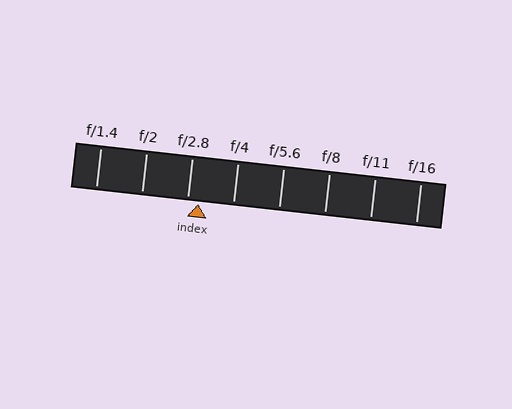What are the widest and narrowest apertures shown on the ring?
The widest aperture shown is f/1.4 and the narrowest is f/16.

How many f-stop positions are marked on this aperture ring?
There are 8 f-stop positions marked.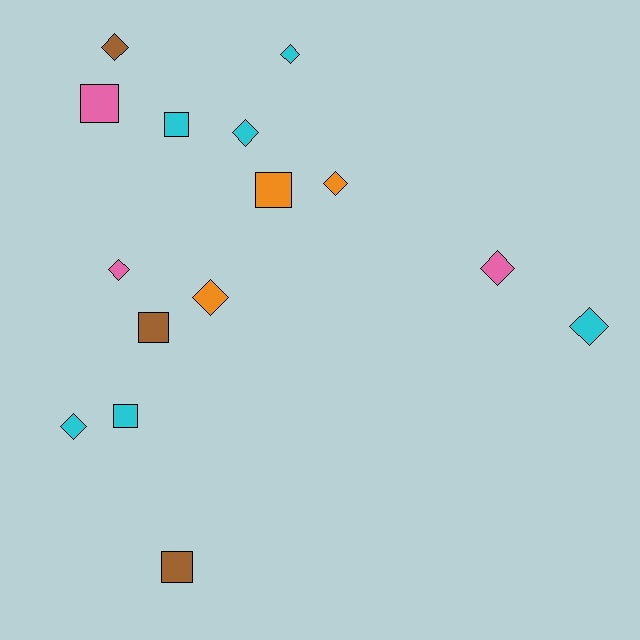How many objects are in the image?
There are 15 objects.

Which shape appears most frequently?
Diamond, with 9 objects.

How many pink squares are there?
There is 1 pink square.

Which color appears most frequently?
Cyan, with 6 objects.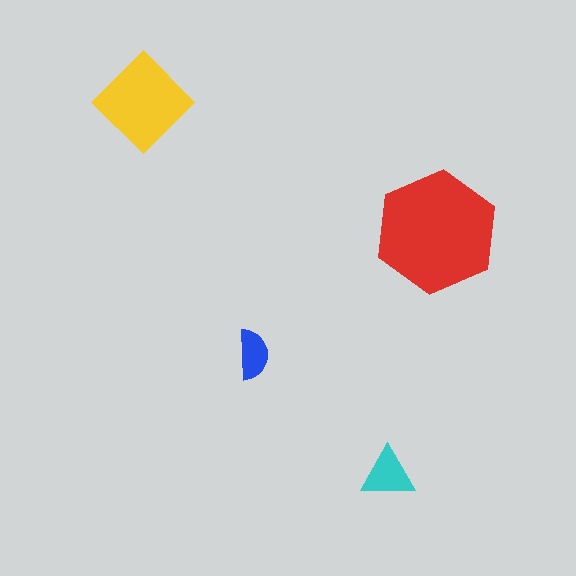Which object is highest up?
The yellow diamond is topmost.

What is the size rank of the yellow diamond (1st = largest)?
2nd.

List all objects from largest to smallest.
The red hexagon, the yellow diamond, the cyan triangle, the blue semicircle.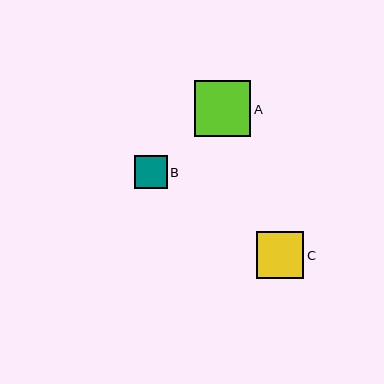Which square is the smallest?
Square B is the smallest with a size of approximately 33 pixels.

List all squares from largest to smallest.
From largest to smallest: A, C, B.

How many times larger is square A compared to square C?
Square A is approximately 1.2 times the size of square C.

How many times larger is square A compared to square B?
Square A is approximately 1.7 times the size of square B.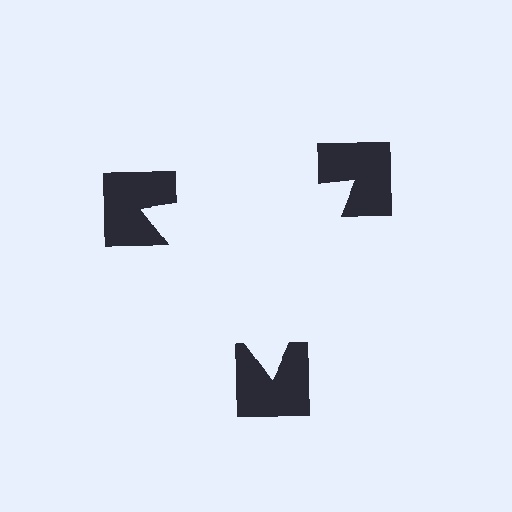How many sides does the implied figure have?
3 sides.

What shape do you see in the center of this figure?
An illusory triangle — its edges are inferred from the aligned wedge cuts in the notched squares, not physically drawn.